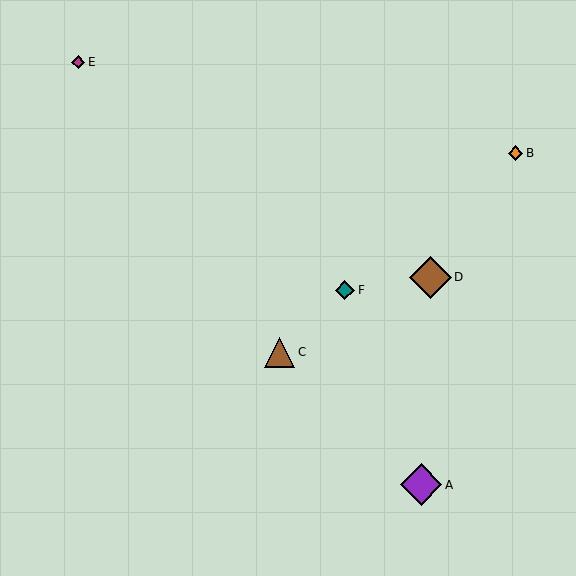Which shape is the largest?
The brown diamond (labeled D) is the largest.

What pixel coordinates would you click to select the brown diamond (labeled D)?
Click at (430, 277) to select the brown diamond D.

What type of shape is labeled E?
Shape E is a magenta diamond.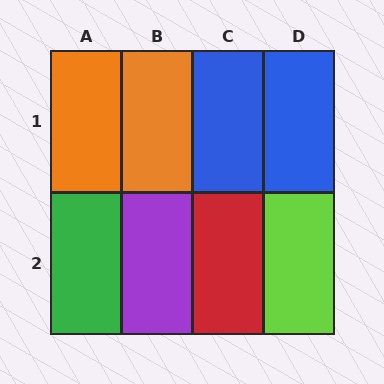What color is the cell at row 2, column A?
Green.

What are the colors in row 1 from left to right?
Orange, orange, blue, blue.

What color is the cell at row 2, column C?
Red.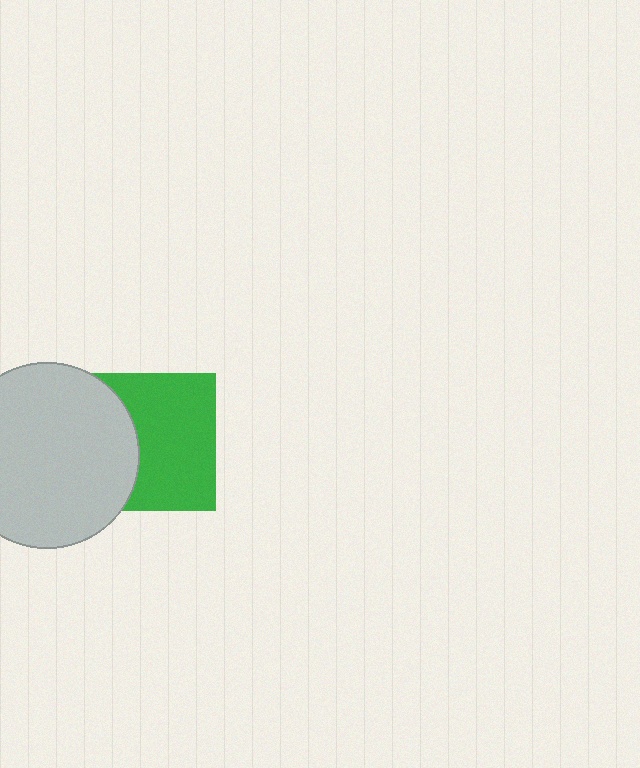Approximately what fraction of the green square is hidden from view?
Roughly 37% of the green square is hidden behind the light gray circle.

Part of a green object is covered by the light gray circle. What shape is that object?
It is a square.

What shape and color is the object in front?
The object in front is a light gray circle.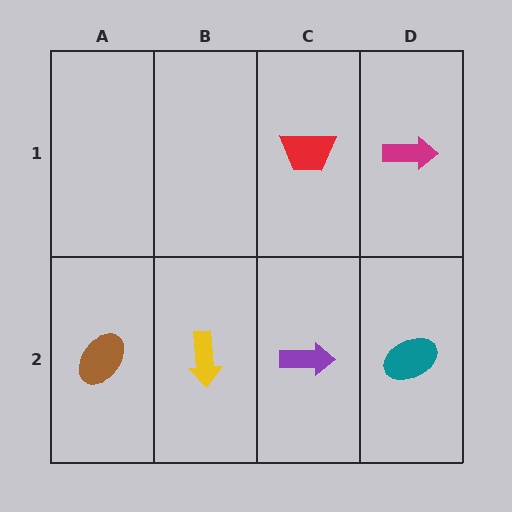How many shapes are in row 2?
4 shapes.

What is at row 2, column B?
A yellow arrow.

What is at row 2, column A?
A brown ellipse.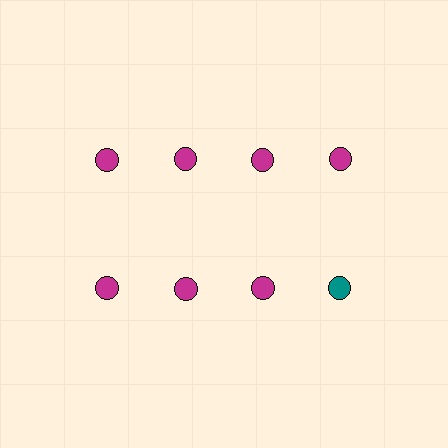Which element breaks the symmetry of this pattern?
The teal circle in the second row, second from right column breaks the symmetry. All other shapes are magenta circles.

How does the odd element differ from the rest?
It has a different color: teal instead of magenta.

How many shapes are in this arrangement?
There are 8 shapes arranged in a grid pattern.